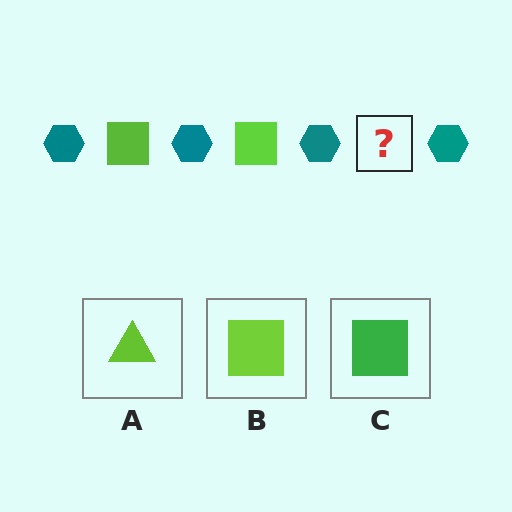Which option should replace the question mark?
Option B.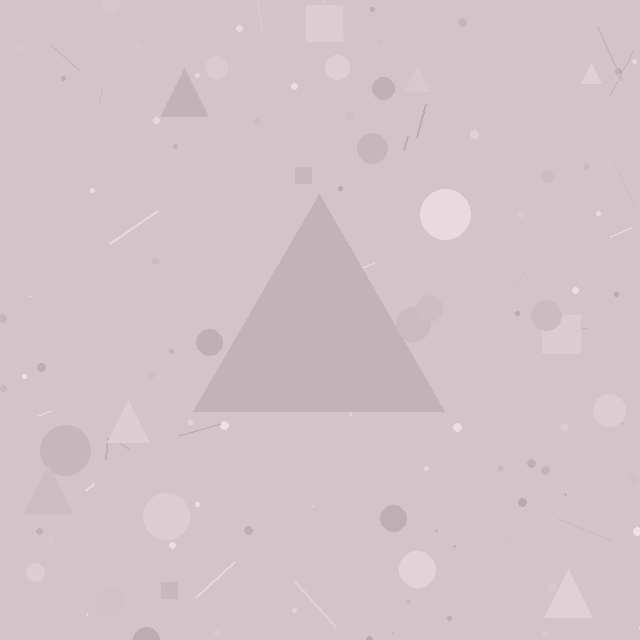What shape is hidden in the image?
A triangle is hidden in the image.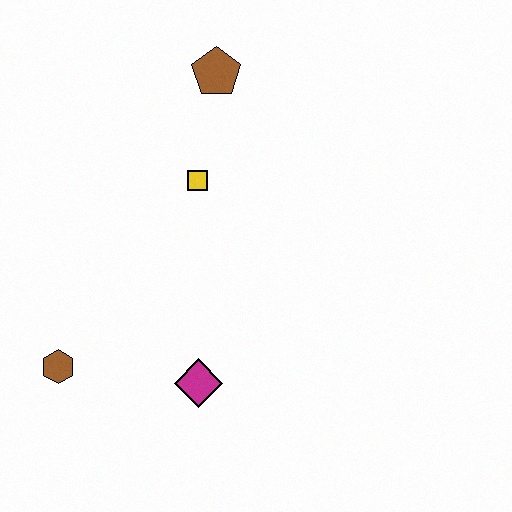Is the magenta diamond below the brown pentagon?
Yes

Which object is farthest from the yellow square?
The brown hexagon is farthest from the yellow square.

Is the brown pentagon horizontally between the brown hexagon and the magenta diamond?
No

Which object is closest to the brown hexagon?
The magenta diamond is closest to the brown hexagon.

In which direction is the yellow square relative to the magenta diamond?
The yellow square is above the magenta diamond.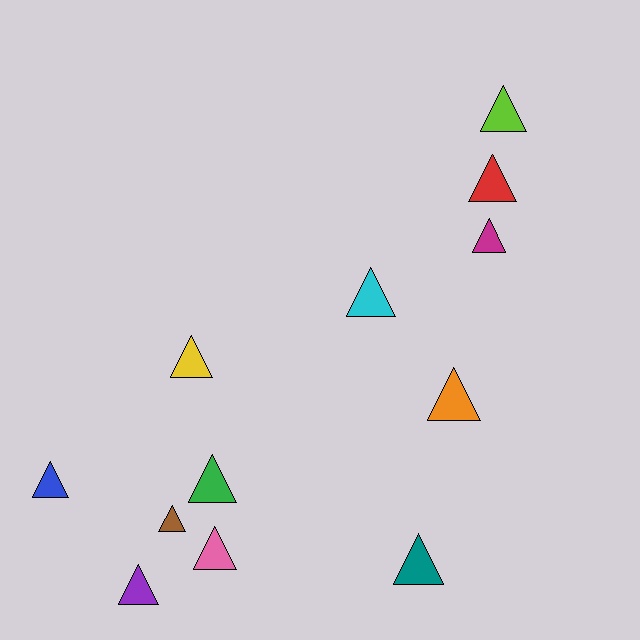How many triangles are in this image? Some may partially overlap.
There are 12 triangles.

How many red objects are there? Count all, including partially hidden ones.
There is 1 red object.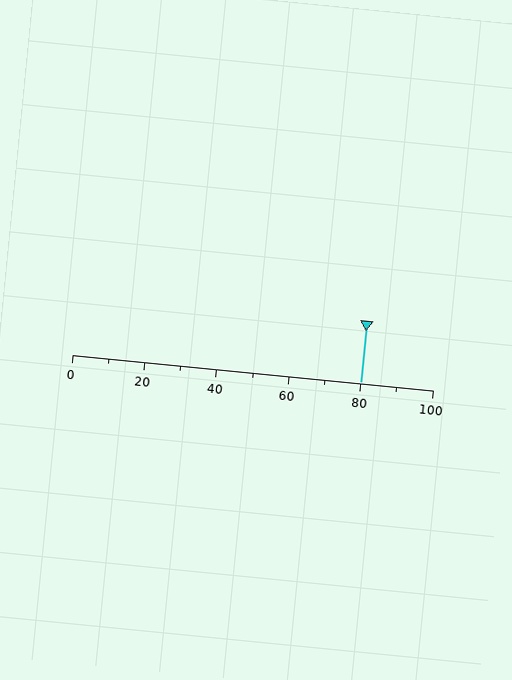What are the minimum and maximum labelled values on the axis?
The axis runs from 0 to 100.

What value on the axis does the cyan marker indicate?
The marker indicates approximately 80.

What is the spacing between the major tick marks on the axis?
The major ticks are spaced 20 apart.